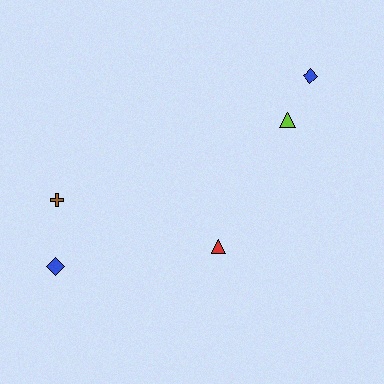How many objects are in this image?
There are 5 objects.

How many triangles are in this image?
There are 2 triangles.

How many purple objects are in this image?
There are no purple objects.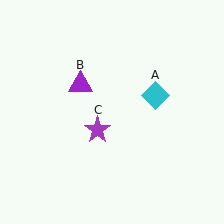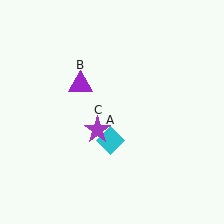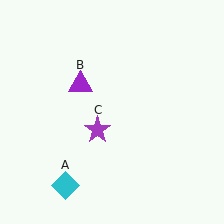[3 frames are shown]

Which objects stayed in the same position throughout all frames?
Purple triangle (object B) and purple star (object C) remained stationary.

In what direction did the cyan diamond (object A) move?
The cyan diamond (object A) moved down and to the left.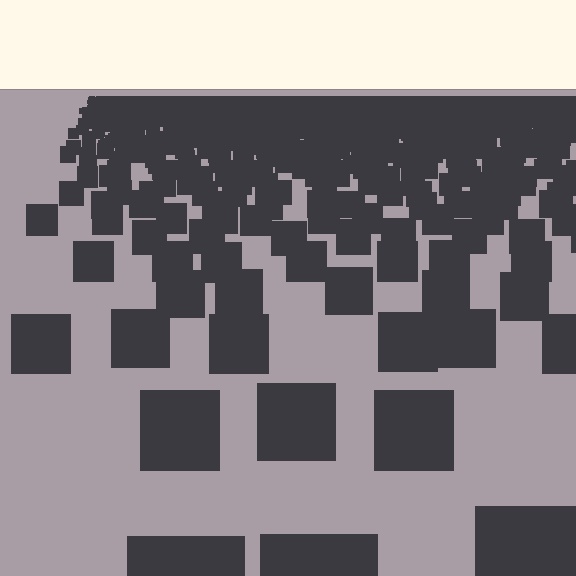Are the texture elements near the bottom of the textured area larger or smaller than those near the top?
Larger. Near the bottom, elements are closer to the viewer and appear at a bigger on-screen size.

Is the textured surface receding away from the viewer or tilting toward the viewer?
The surface is receding away from the viewer. Texture elements get smaller and denser toward the top.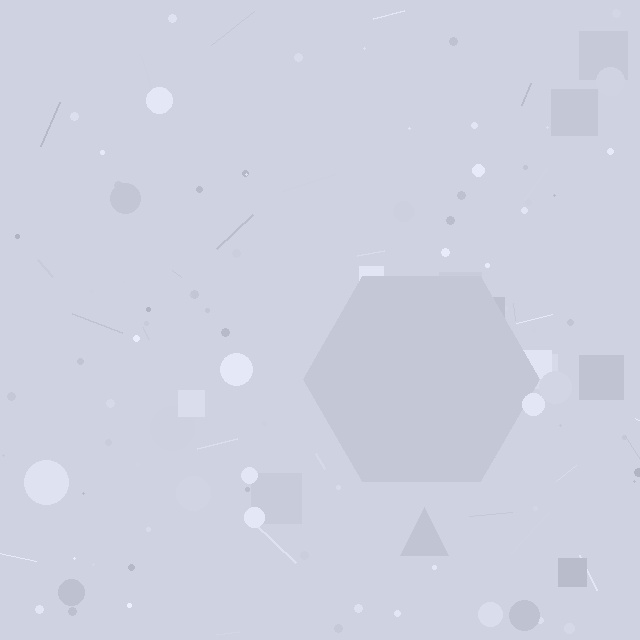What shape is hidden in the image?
A hexagon is hidden in the image.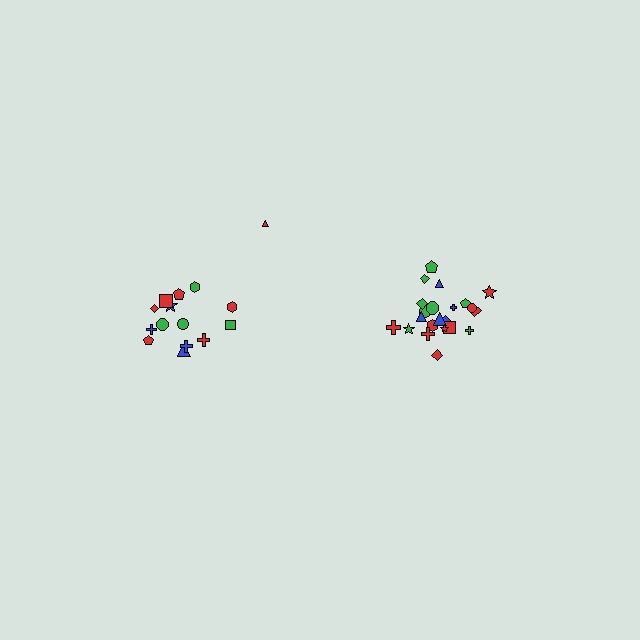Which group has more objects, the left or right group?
The right group.